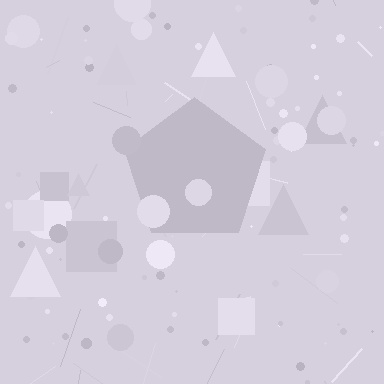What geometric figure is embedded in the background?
A pentagon is embedded in the background.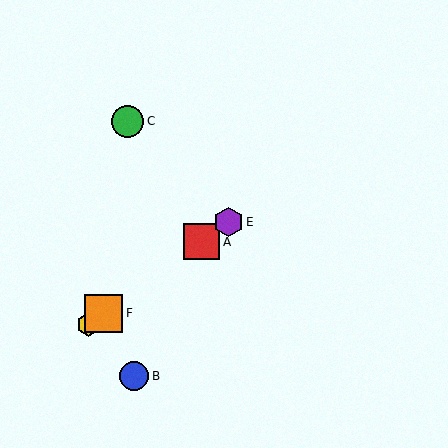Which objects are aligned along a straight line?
Objects A, D, E, F are aligned along a straight line.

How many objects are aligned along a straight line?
4 objects (A, D, E, F) are aligned along a straight line.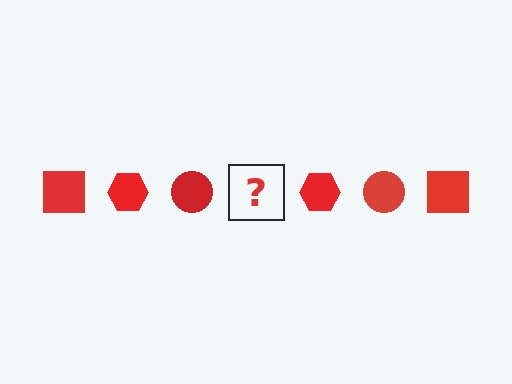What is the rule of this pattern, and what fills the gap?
The rule is that the pattern cycles through square, hexagon, circle shapes in red. The gap should be filled with a red square.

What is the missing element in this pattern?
The missing element is a red square.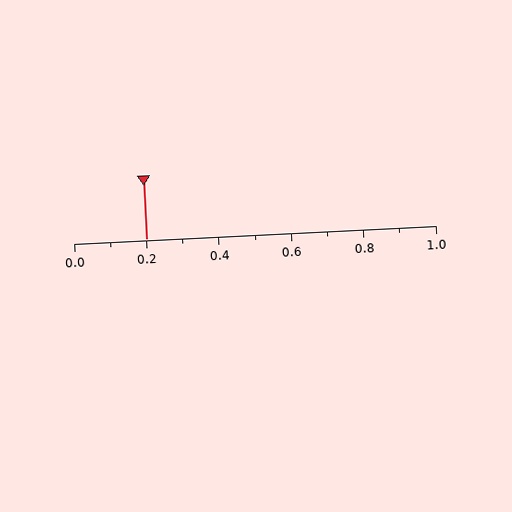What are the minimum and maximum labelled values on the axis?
The axis runs from 0.0 to 1.0.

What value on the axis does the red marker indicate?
The marker indicates approximately 0.2.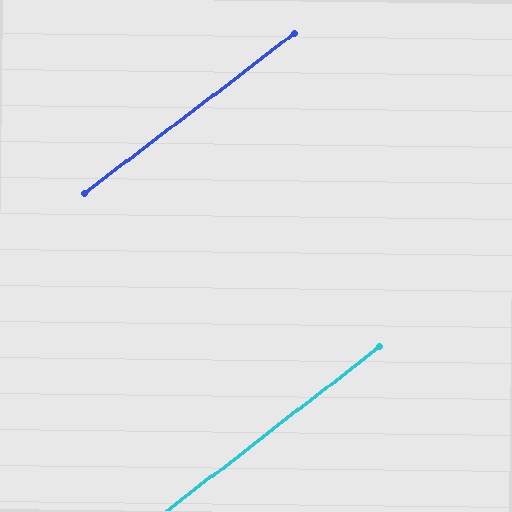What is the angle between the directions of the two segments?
Approximately 1 degree.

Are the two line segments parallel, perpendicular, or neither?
Parallel — their directions differ by only 0.5°.